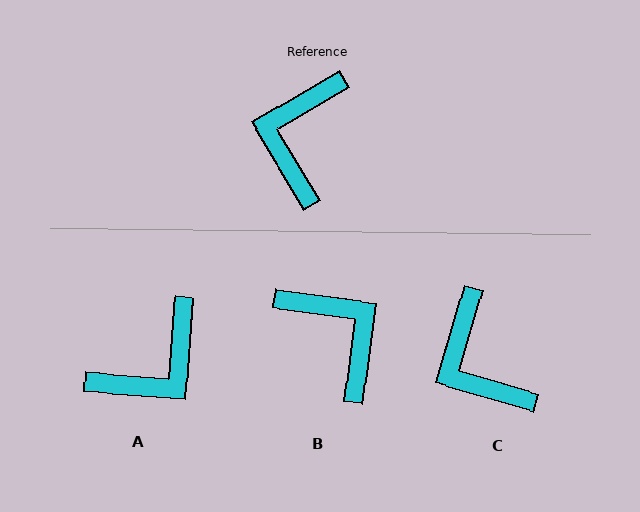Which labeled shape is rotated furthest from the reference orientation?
A, about 145 degrees away.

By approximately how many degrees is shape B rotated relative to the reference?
Approximately 128 degrees clockwise.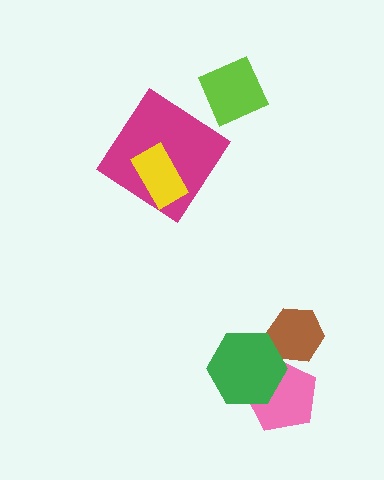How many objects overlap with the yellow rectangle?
1 object overlaps with the yellow rectangle.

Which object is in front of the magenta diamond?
The yellow rectangle is in front of the magenta diamond.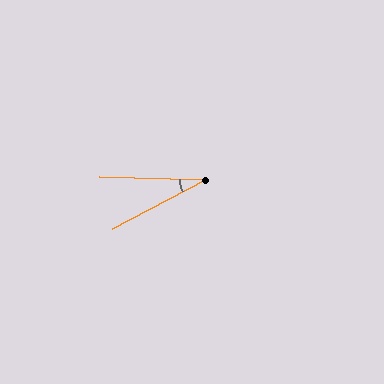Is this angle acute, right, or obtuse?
It is acute.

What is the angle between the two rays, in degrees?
Approximately 29 degrees.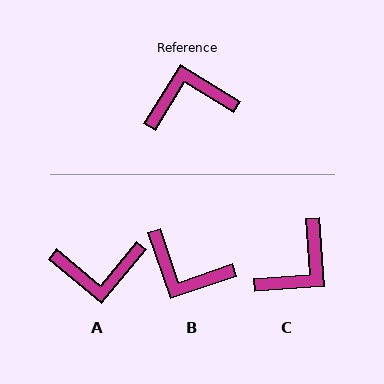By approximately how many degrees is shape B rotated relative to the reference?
Approximately 141 degrees counter-clockwise.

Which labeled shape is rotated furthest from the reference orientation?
A, about 172 degrees away.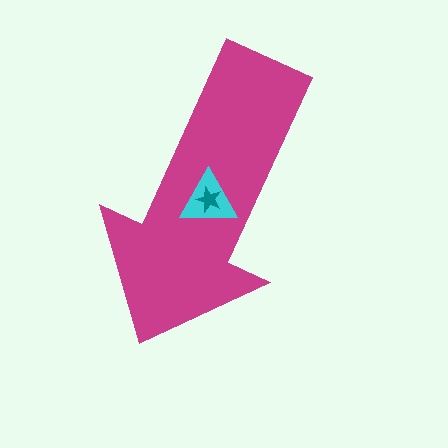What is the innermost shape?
The teal star.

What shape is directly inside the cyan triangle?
The teal star.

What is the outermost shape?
The magenta arrow.